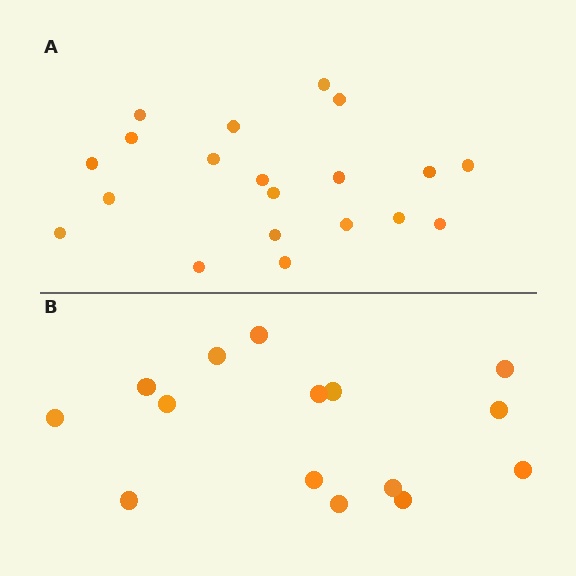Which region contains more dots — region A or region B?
Region A (the top region) has more dots.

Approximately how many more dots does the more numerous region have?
Region A has about 5 more dots than region B.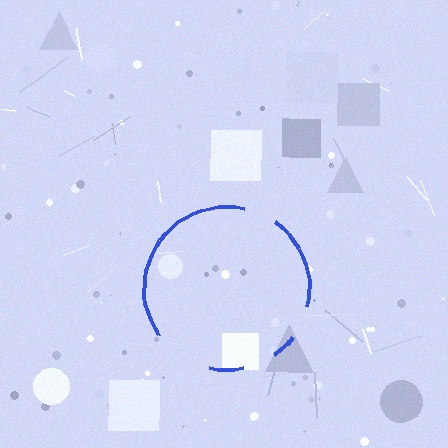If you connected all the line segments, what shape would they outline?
They would outline a circle.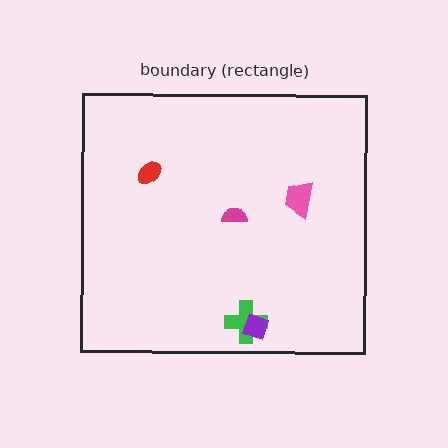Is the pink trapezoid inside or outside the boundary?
Inside.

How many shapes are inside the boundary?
5 inside, 0 outside.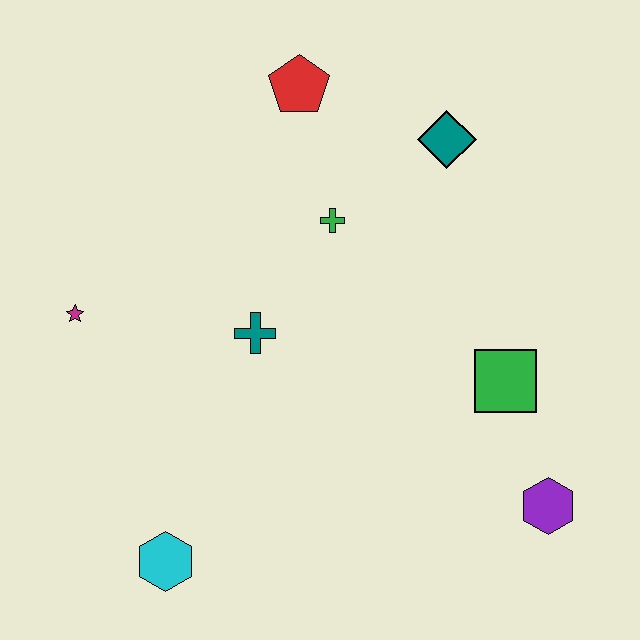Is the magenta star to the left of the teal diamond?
Yes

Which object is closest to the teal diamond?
The green cross is closest to the teal diamond.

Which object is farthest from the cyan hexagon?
The teal diamond is farthest from the cyan hexagon.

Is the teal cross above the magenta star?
No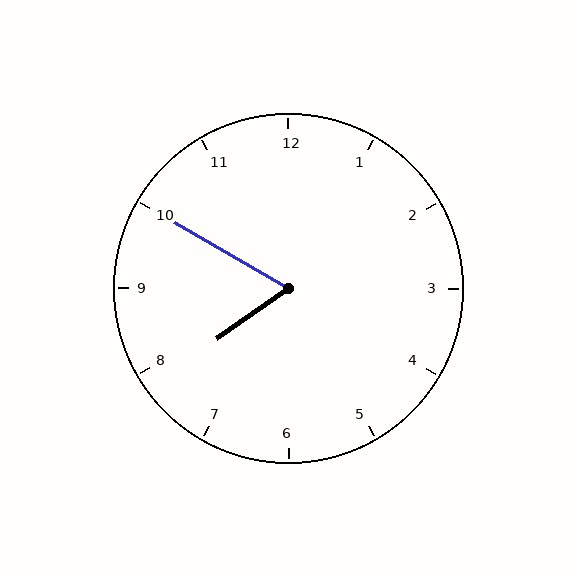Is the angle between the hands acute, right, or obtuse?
It is acute.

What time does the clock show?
7:50.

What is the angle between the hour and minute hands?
Approximately 65 degrees.